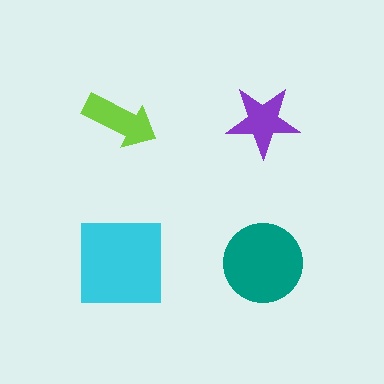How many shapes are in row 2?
2 shapes.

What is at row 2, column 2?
A teal circle.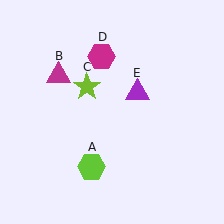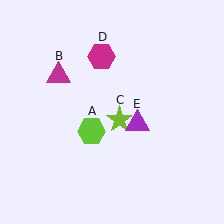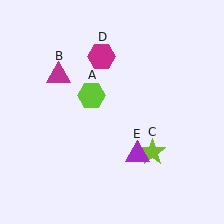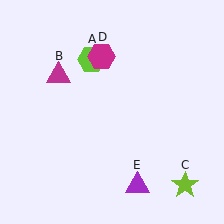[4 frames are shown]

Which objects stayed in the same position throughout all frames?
Magenta triangle (object B) and magenta hexagon (object D) remained stationary.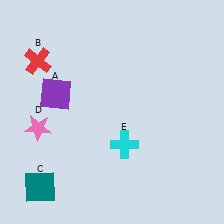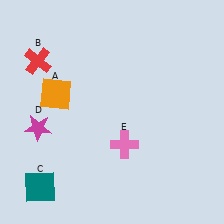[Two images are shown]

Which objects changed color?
A changed from purple to orange. D changed from pink to magenta. E changed from cyan to pink.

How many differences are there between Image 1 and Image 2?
There are 3 differences between the two images.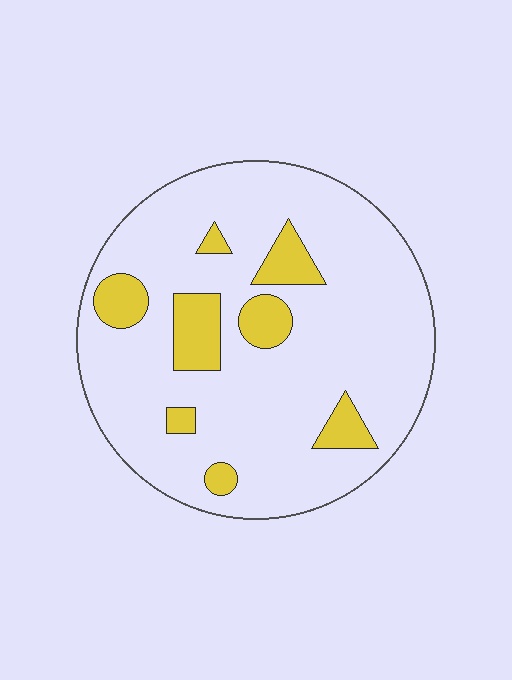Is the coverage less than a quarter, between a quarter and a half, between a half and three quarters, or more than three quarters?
Less than a quarter.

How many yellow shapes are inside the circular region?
8.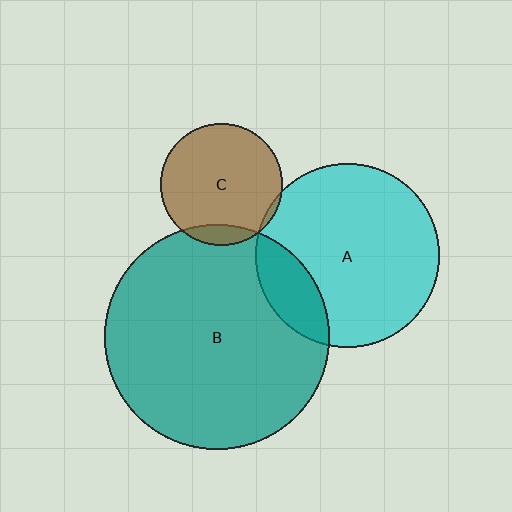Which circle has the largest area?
Circle B (teal).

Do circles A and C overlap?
Yes.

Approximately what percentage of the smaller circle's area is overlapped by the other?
Approximately 5%.